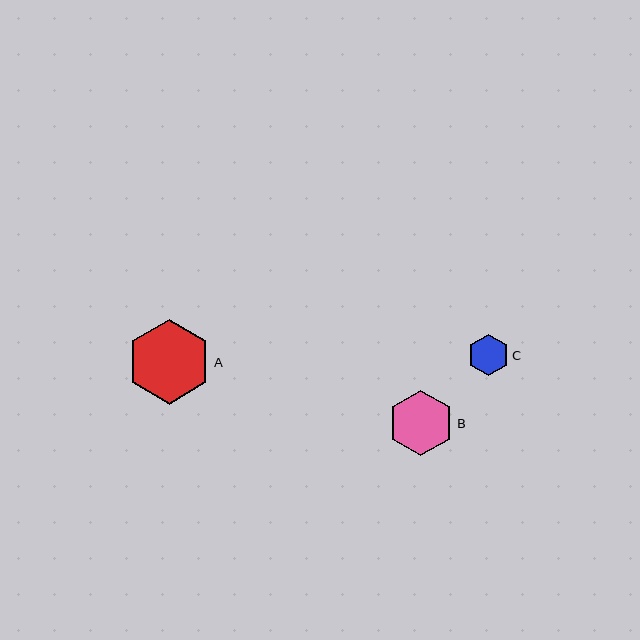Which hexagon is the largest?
Hexagon A is the largest with a size of approximately 85 pixels.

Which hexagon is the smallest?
Hexagon C is the smallest with a size of approximately 41 pixels.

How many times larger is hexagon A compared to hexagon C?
Hexagon A is approximately 2.1 times the size of hexagon C.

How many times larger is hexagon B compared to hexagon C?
Hexagon B is approximately 1.6 times the size of hexagon C.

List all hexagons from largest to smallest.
From largest to smallest: A, B, C.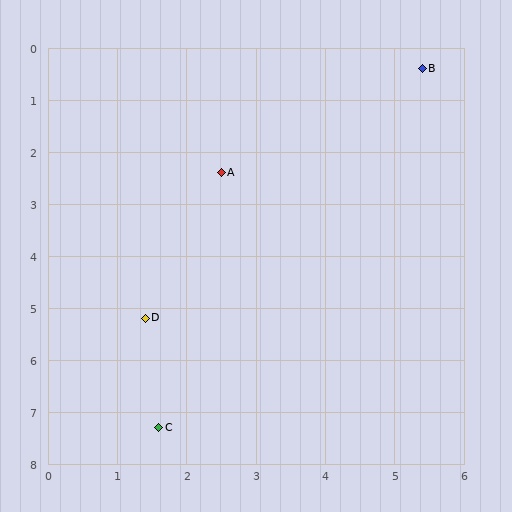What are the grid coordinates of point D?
Point D is at approximately (1.4, 5.2).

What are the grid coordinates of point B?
Point B is at approximately (5.4, 0.4).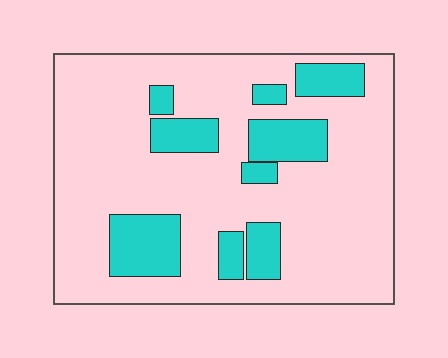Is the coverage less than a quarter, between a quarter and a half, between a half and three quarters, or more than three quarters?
Less than a quarter.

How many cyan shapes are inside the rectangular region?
9.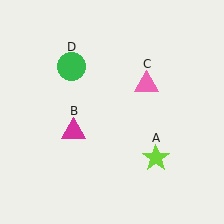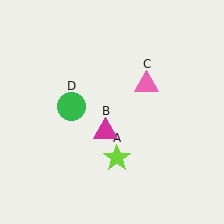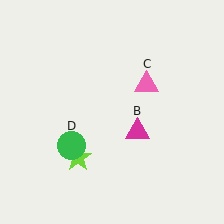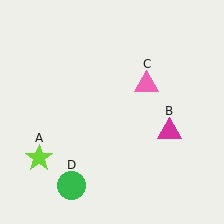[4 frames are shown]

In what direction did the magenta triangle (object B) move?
The magenta triangle (object B) moved right.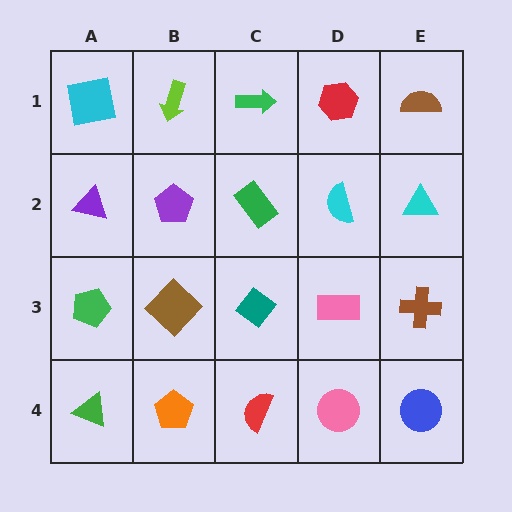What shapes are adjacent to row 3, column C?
A green rectangle (row 2, column C), a red semicircle (row 4, column C), a brown diamond (row 3, column B), a pink rectangle (row 3, column D).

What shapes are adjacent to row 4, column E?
A brown cross (row 3, column E), a pink circle (row 4, column D).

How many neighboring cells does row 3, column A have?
3.